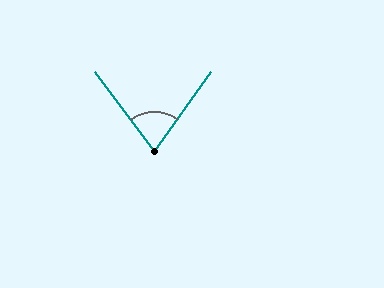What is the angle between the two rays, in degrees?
Approximately 72 degrees.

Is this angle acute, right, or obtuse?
It is acute.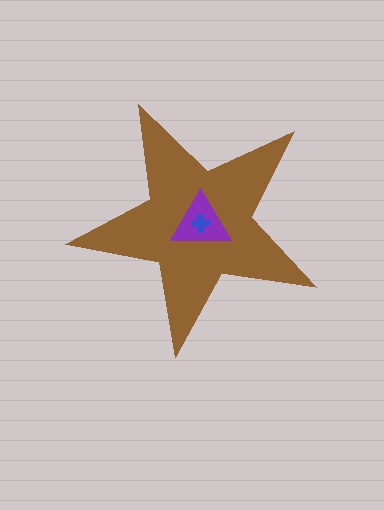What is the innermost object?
The blue cross.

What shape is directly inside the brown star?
The purple triangle.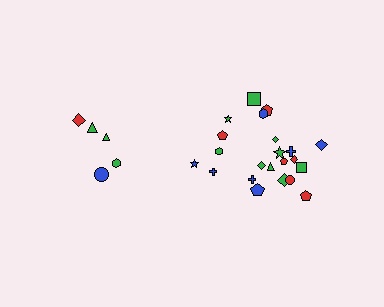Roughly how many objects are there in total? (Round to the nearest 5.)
Roughly 25 objects in total.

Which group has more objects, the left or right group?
The right group.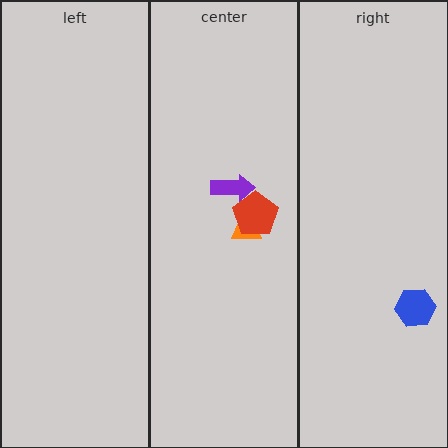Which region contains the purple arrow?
The center region.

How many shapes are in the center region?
3.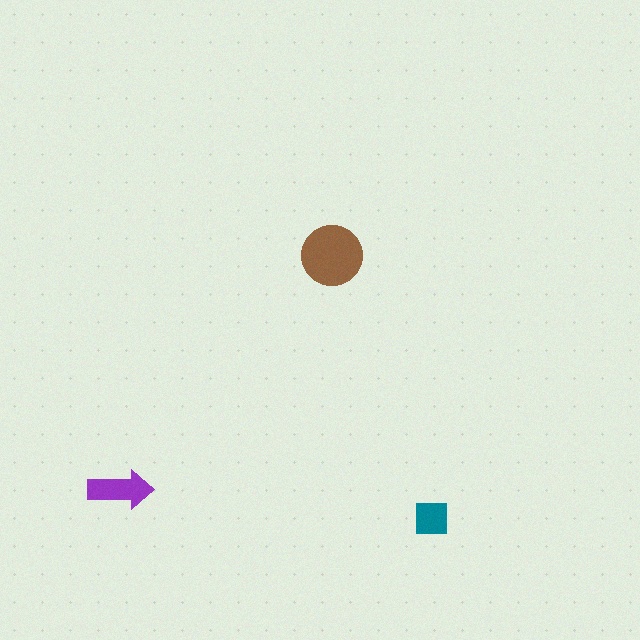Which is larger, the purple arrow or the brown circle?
The brown circle.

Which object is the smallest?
The teal square.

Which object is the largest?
The brown circle.